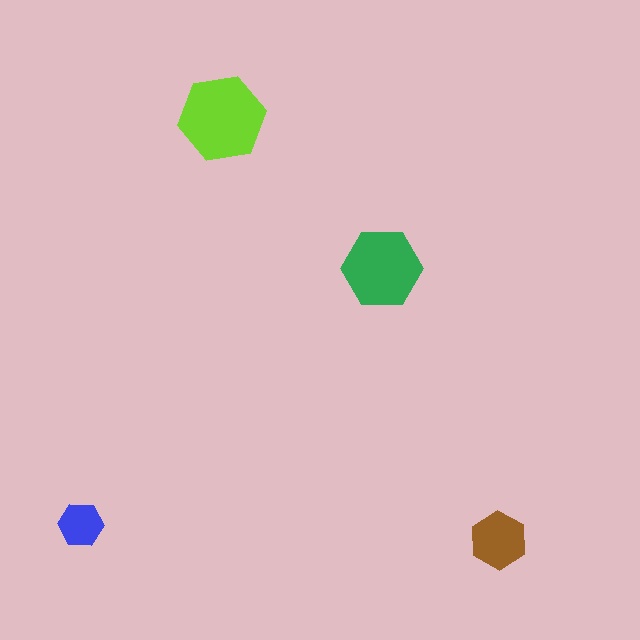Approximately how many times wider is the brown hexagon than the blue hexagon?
About 1.5 times wider.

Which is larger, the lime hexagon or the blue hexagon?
The lime one.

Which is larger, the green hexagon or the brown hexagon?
The green one.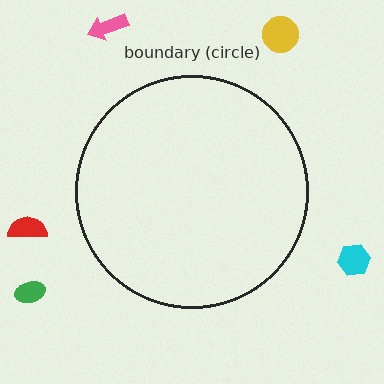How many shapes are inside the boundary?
0 inside, 5 outside.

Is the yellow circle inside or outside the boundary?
Outside.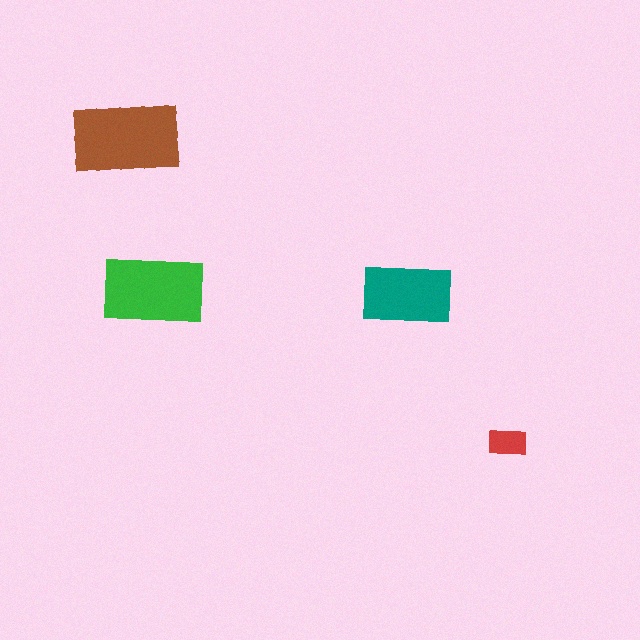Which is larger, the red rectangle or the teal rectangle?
The teal one.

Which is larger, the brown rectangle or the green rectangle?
The brown one.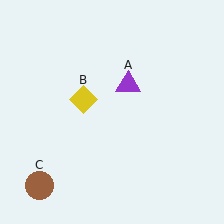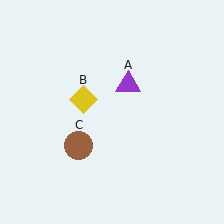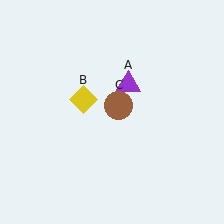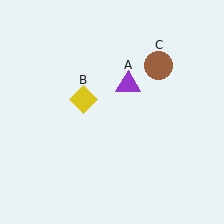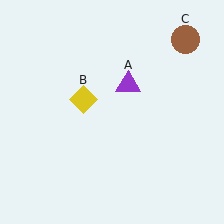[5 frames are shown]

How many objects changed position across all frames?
1 object changed position: brown circle (object C).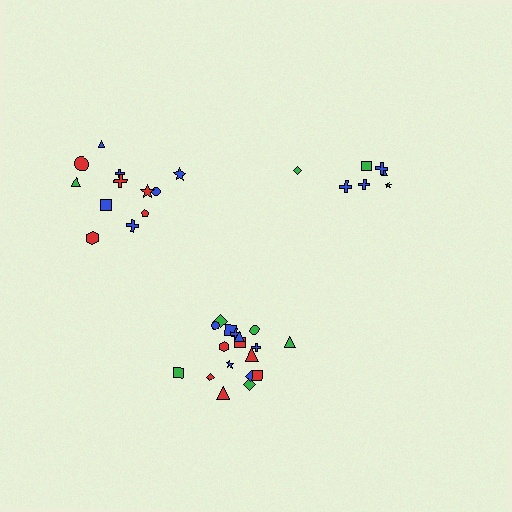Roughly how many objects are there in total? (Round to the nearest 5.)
Roughly 35 objects in total.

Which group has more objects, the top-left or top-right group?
The top-left group.